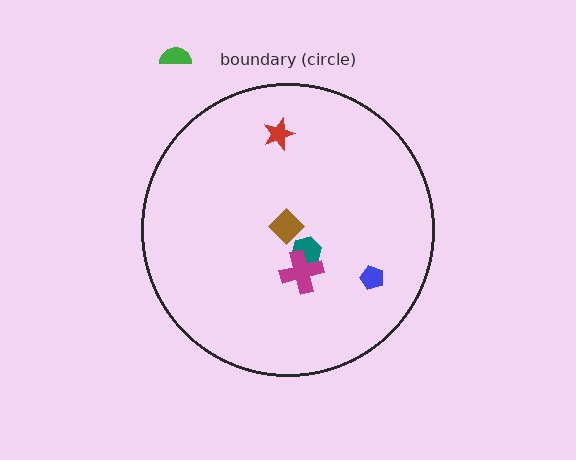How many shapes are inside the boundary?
5 inside, 1 outside.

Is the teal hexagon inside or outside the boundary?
Inside.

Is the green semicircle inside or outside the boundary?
Outside.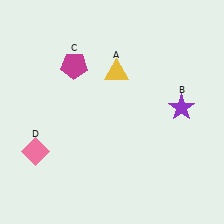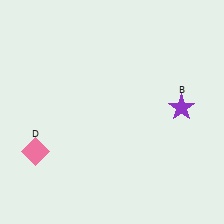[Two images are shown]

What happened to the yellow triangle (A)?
The yellow triangle (A) was removed in Image 2. It was in the top-right area of Image 1.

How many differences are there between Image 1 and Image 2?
There are 2 differences between the two images.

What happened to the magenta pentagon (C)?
The magenta pentagon (C) was removed in Image 2. It was in the top-left area of Image 1.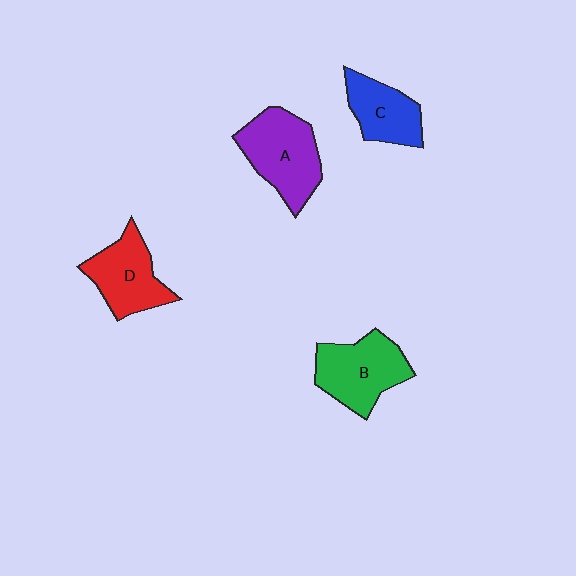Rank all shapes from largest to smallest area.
From largest to smallest: A (purple), B (green), D (red), C (blue).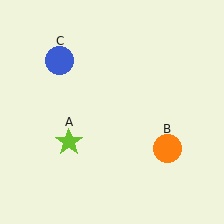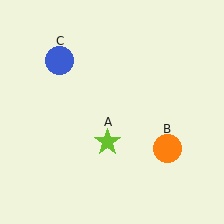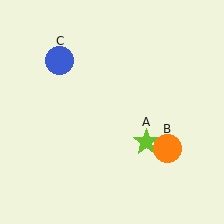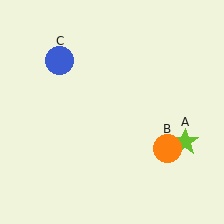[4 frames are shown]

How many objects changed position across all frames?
1 object changed position: lime star (object A).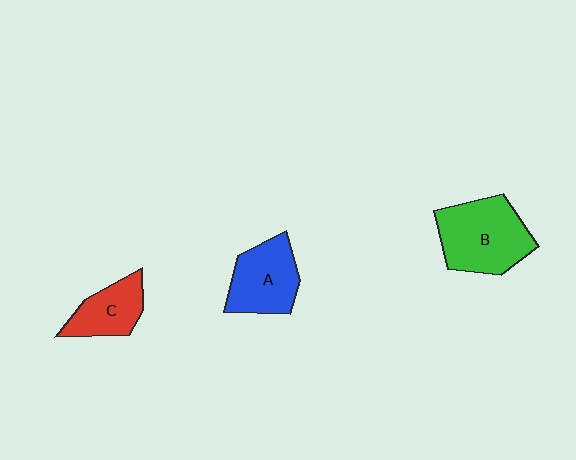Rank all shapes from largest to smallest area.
From largest to smallest: B (green), A (blue), C (red).